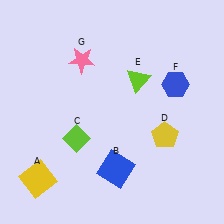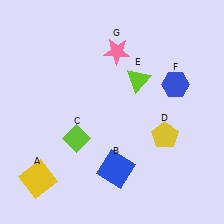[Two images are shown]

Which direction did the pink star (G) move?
The pink star (G) moved right.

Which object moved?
The pink star (G) moved right.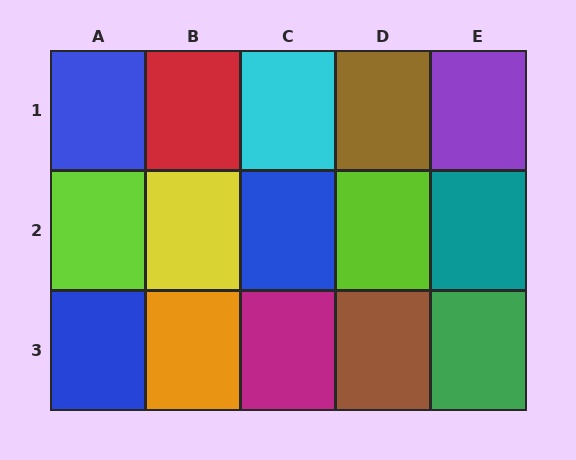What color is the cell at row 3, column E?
Green.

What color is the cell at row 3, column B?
Orange.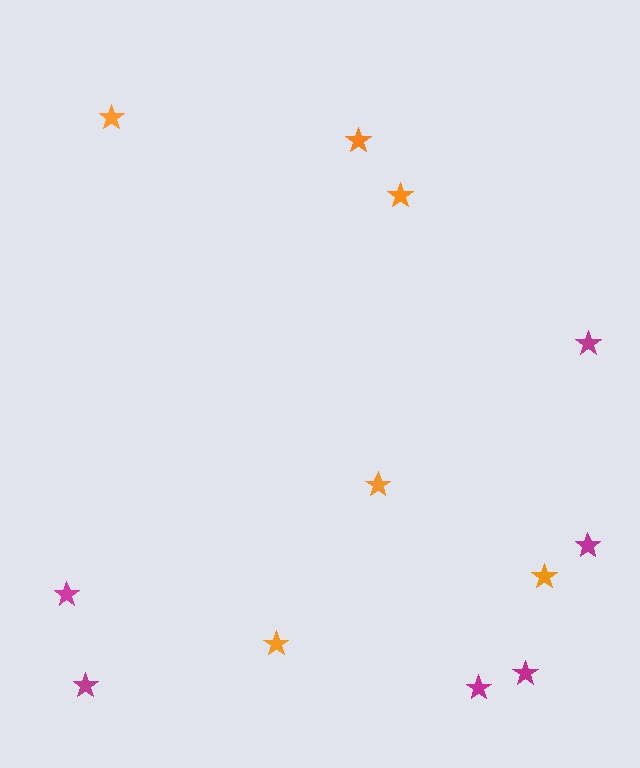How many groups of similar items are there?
There are 2 groups: one group of orange stars (6) and one group of magenta stars (6).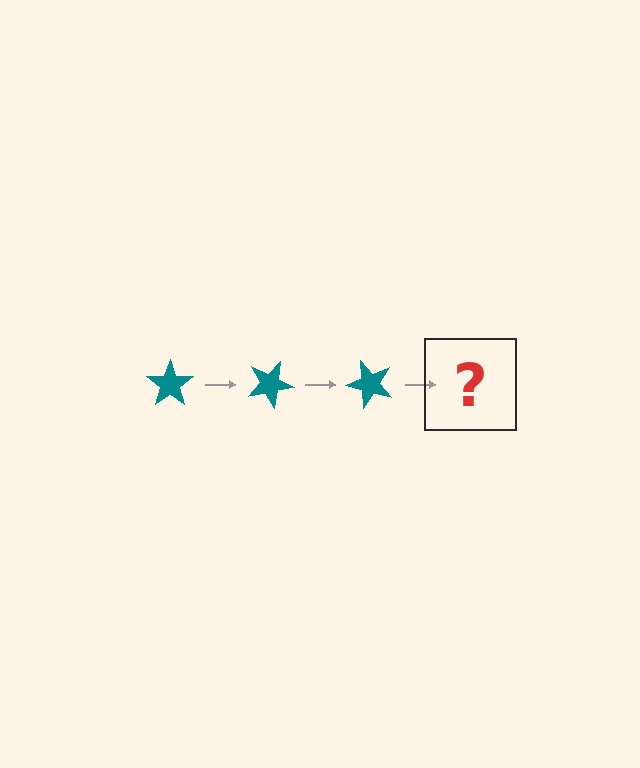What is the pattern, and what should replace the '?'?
The pattern is that the star rotates 25 degrees each step. The '?' should be a teal star rotated 75 degrees.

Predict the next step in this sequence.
The next step is a teal star rotated 75 degrees.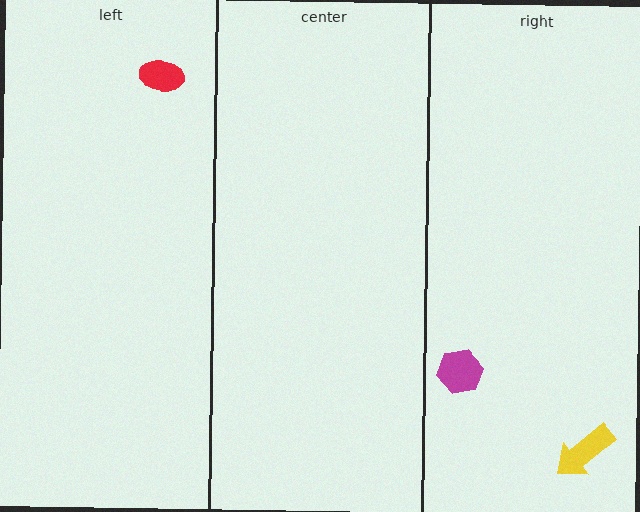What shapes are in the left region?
The red ellipse.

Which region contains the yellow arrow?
The right region.